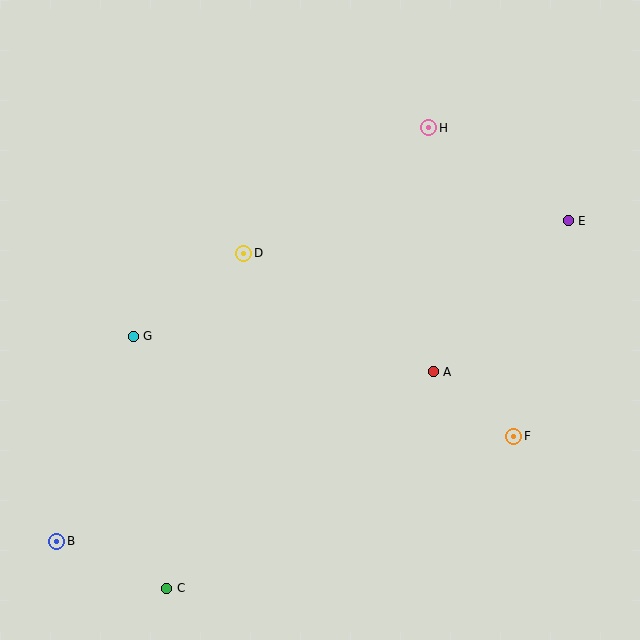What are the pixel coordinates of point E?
Point E is at (568, 221).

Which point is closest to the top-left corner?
Point D is closest to the top-left corner.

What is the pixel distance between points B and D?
The distance between B and D is 343 pixels.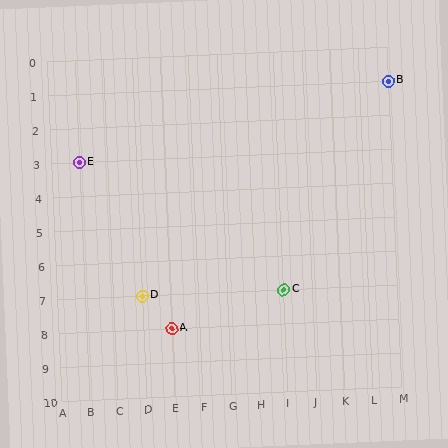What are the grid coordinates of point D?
Point D is at grid coordinates (D, 7).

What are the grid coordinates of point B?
Point B is at grid coordinates (M, 1).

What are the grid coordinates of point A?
Point A is at grid coordinates (E, 8).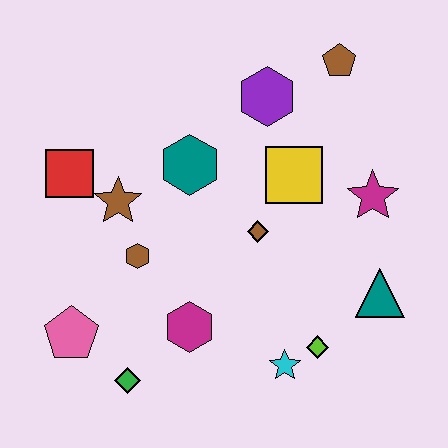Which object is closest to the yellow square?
The brown diamond is closest to the yellow square.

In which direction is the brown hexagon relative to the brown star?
The brown hexagon is below the brown star.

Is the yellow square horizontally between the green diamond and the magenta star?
Yes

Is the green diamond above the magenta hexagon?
No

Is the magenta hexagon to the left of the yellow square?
Yes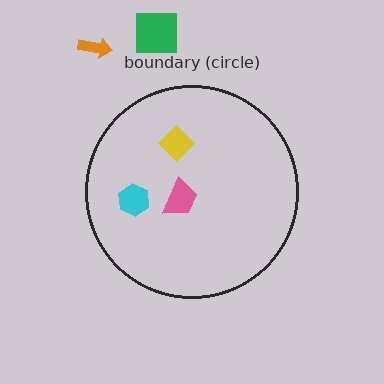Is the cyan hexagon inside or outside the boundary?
Inside.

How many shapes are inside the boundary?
3 inside, 2 outside.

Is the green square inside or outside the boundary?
Outside.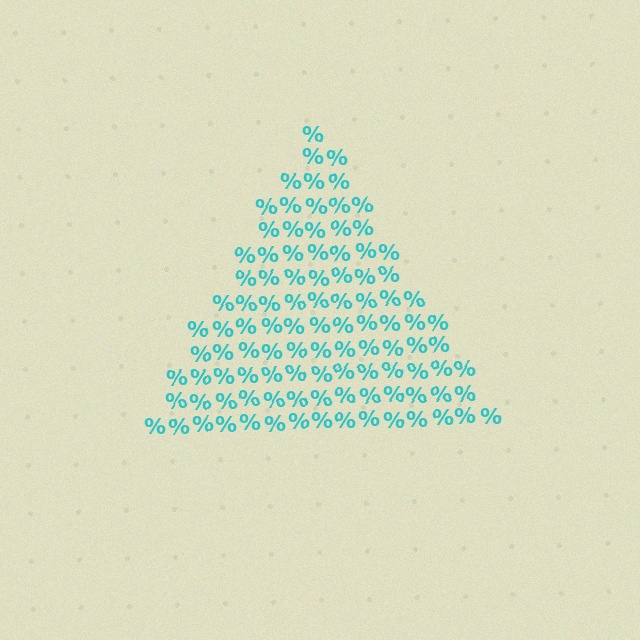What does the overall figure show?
The overall figure shows a triangle.